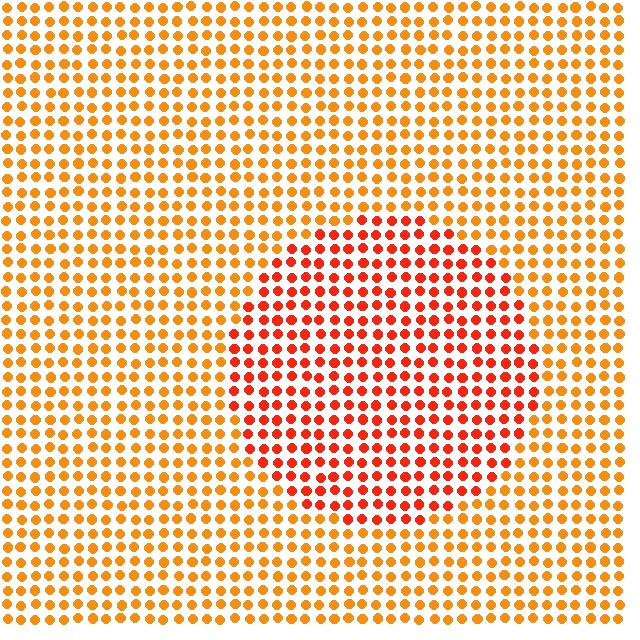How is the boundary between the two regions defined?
The boundary is defined purely by a slight shift in hue (about 28 degrees). Spacing, size, and orientation are identical on both sides.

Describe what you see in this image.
The image is filled with small orange elements in a uniform arrangement. A circle-shaped region is visible where the elements are tinted to a slightly different hue, forming a subtle color boundary.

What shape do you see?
I see a circle.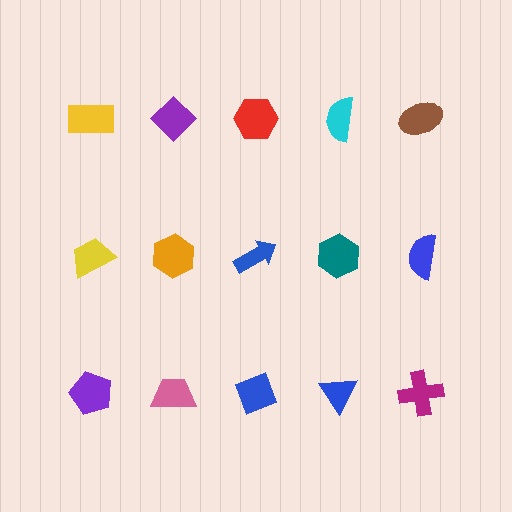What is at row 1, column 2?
A purple diamond.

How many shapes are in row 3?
5 shapes.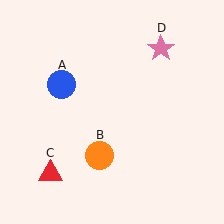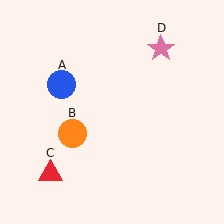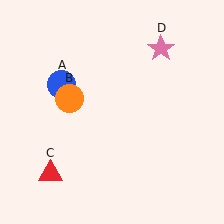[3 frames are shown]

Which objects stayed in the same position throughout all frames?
Blue circle (object A) and red triangle (object C) and pink star (object D) remained stationary.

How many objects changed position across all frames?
1 object changed position: orange circle (object B).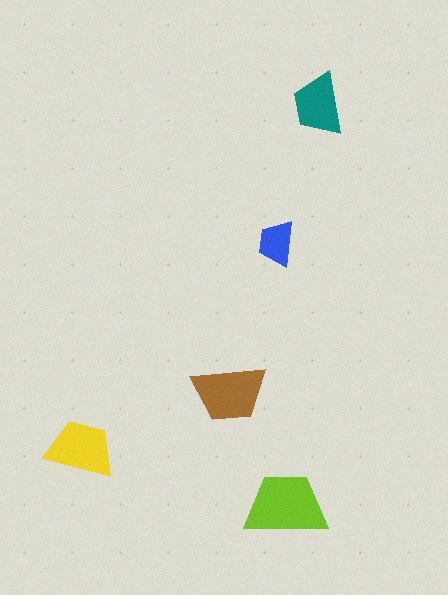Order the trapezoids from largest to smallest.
the lime one, the brown one, the yellow one, the teal one, the blue one.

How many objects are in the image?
There are 5 objects in the image.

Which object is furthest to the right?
The teal trapezoid is rightmost.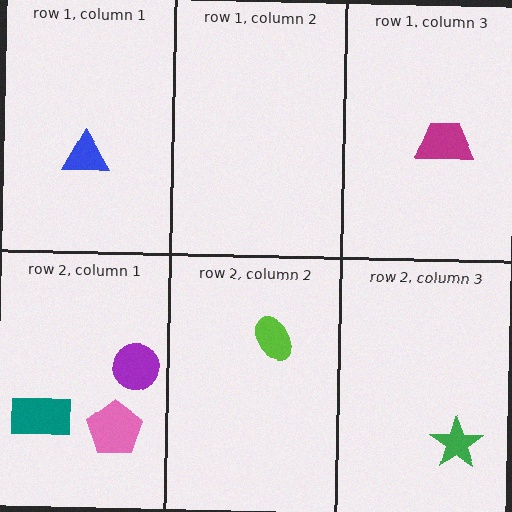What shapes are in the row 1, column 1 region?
The blue triangle.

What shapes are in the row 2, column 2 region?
The lime ellipse.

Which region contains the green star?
The row 2, column 3 region.